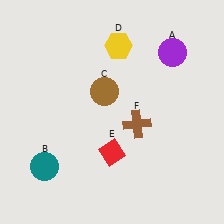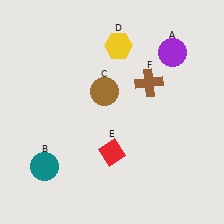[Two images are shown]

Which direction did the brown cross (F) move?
The brown cross (F) moved up.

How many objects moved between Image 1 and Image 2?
1 object moved between the two images.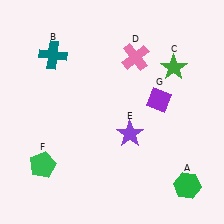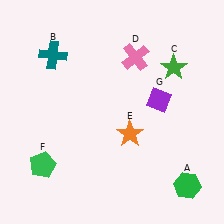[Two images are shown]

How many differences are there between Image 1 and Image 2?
There is 1 difference between the two images.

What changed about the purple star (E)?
In Image 1, E is purple. In Image 2, it changed to orange.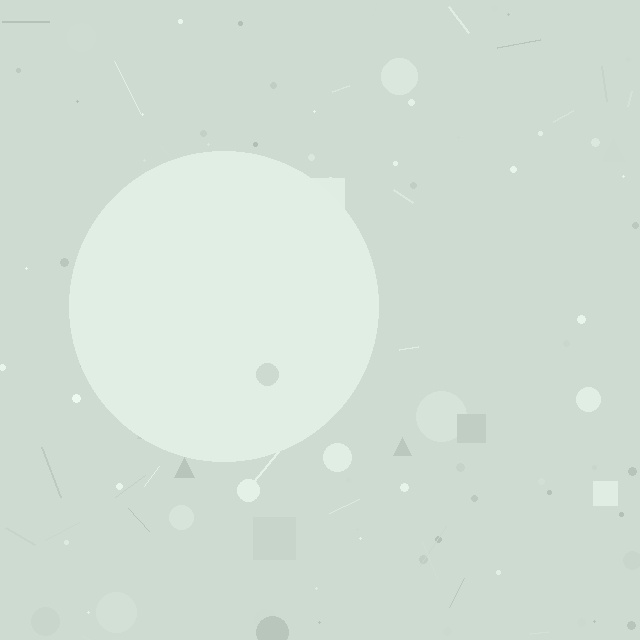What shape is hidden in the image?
A circle is hidden in the image.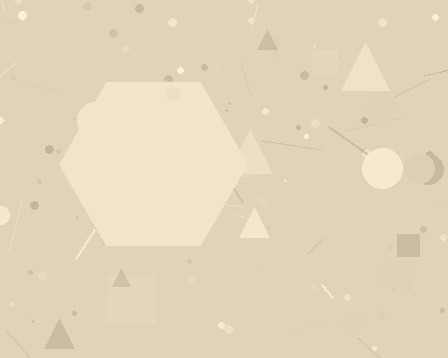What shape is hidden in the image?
A hexagon is hidden in the image.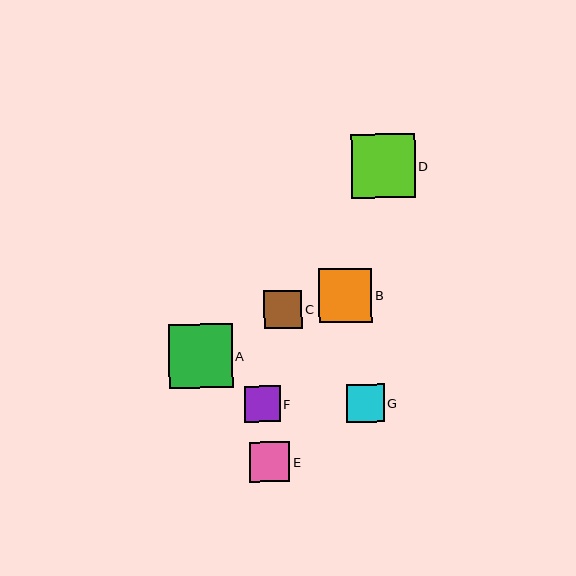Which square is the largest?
Square D is the largest with a size of approximately 64 pixels.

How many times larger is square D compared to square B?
Square D is approximately 1.2 times the size of square B.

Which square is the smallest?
Square F is the smallest with a size of approximately 35 pixels.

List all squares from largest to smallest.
From largest to smallest: D, A, B, E, C, G, F.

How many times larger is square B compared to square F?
Square B is approximately 1.5 times the size of square F.